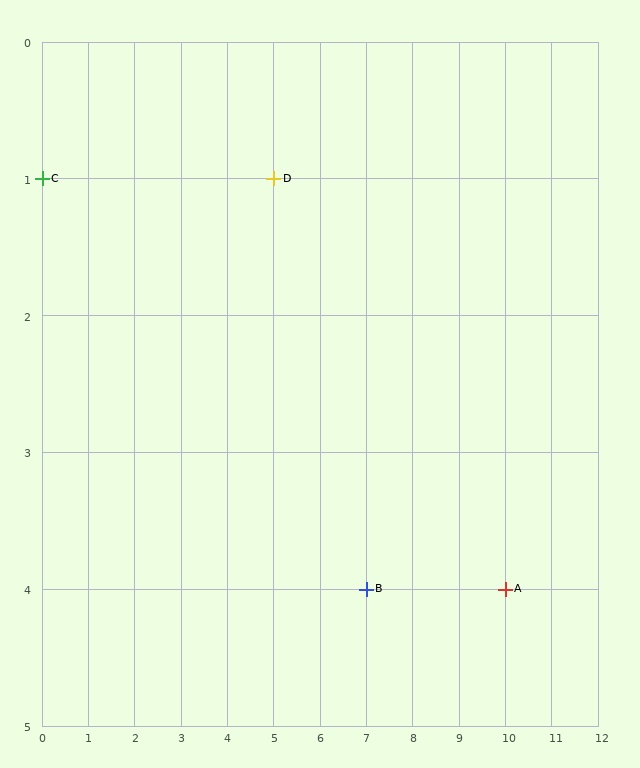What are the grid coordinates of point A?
Point A is at grid coordinates (10, 4).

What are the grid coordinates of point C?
Point C is at grid coordinates (0, 1).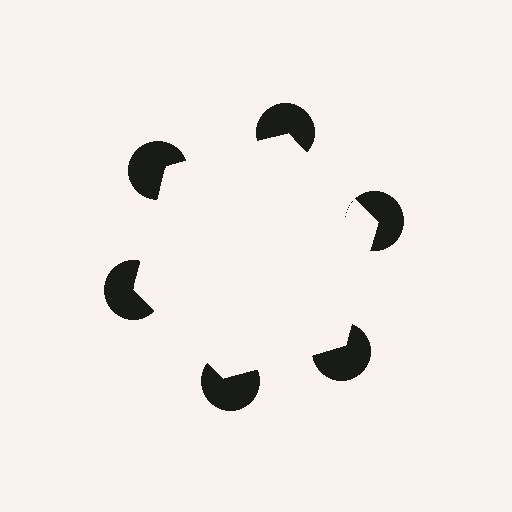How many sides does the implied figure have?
6 sides.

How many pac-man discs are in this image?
There are 6 — one at each vertex of the illusory hexagon.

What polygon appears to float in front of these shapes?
An illusory hexagon — its edges are inferred from the aligned wedge cuts in the pac-man discs, not physically drawn.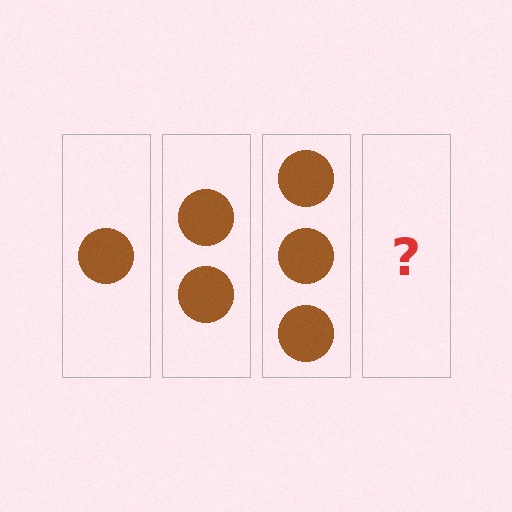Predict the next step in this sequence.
The next step is 4 circles.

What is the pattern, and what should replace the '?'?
The pattern is that each step adds one more circle. The '?' should be 4 circles.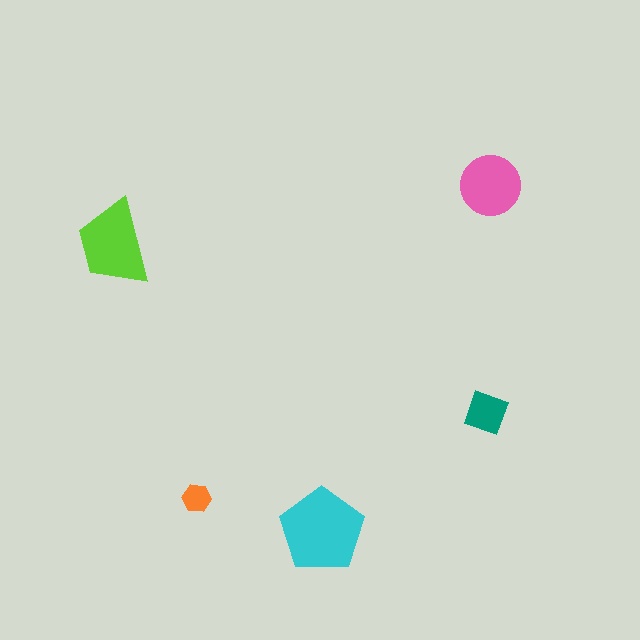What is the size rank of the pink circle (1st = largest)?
3rd.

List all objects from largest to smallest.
The cyan pentagon, the lime trapezoid, the pink circle, the teal diamond, the orange hexagon.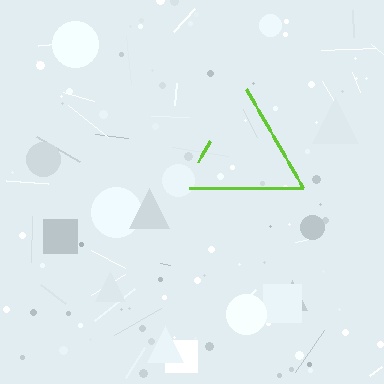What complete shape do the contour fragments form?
The contour fragments form a triangle.